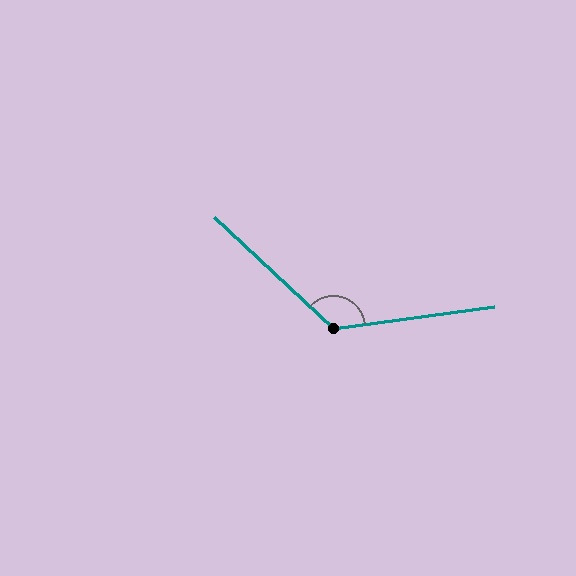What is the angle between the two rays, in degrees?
Approximately 129 degrees.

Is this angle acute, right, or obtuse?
It is obtuse.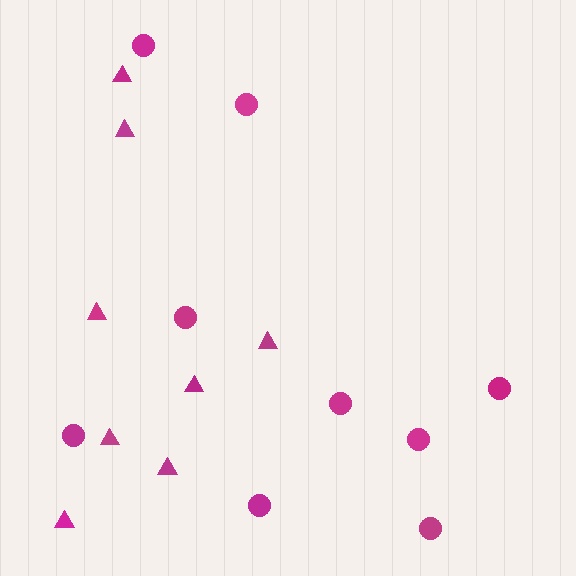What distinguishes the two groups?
There are 2 groups: one group of circles (9) and one group of triangles (8).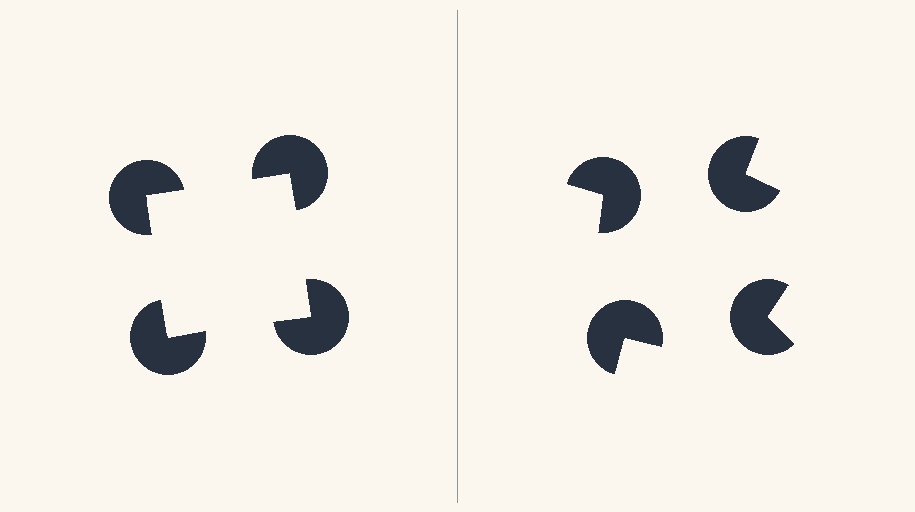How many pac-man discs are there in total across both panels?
8 — 4 on each side.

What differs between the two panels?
The pac-man discs are positioned identically on both sides; only the wedge orientations differ. On the left they align to a square; on the right they are misaligned.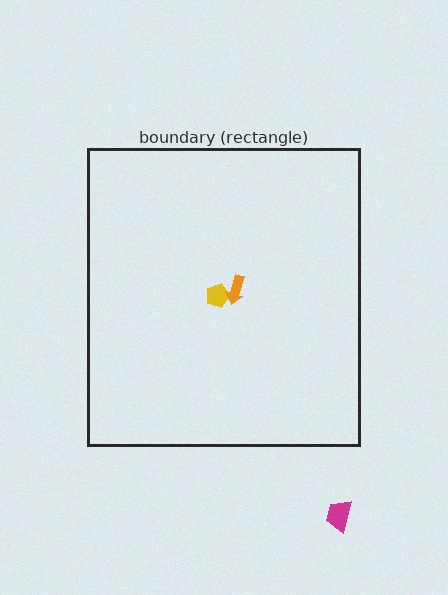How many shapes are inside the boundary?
2 inside, 1 outside.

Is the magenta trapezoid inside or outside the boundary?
Outside.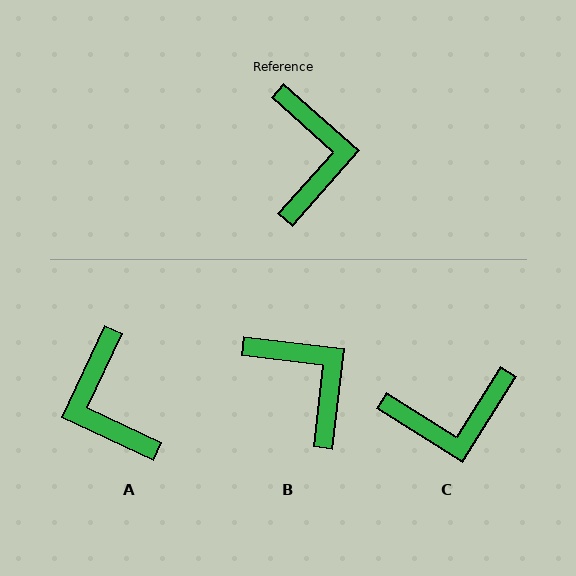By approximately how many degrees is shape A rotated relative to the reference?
Approximately 163 degrees clockwise.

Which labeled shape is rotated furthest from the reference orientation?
A, about 163 degrees away.